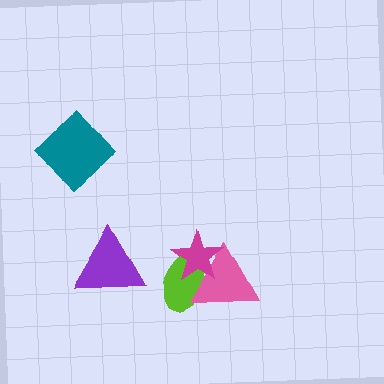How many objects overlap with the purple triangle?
0 objects overlap with the purple triangle.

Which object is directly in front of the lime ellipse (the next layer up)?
The pink triangle is directly in front of the lime ellipse.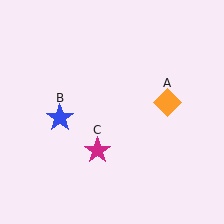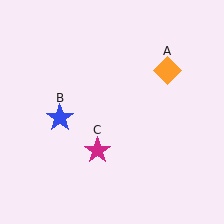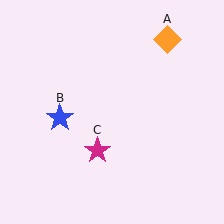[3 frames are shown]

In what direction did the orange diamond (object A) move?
The orange diamond (object A) moved up.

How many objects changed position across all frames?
1 object changed position: orange diamond (object A).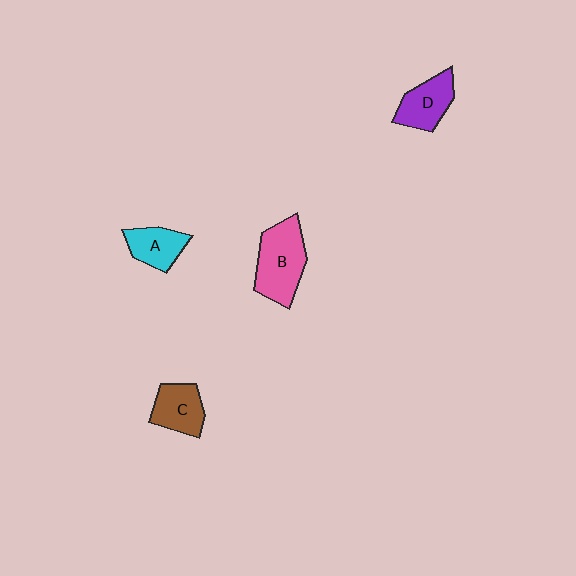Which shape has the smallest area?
Shape A (cyan).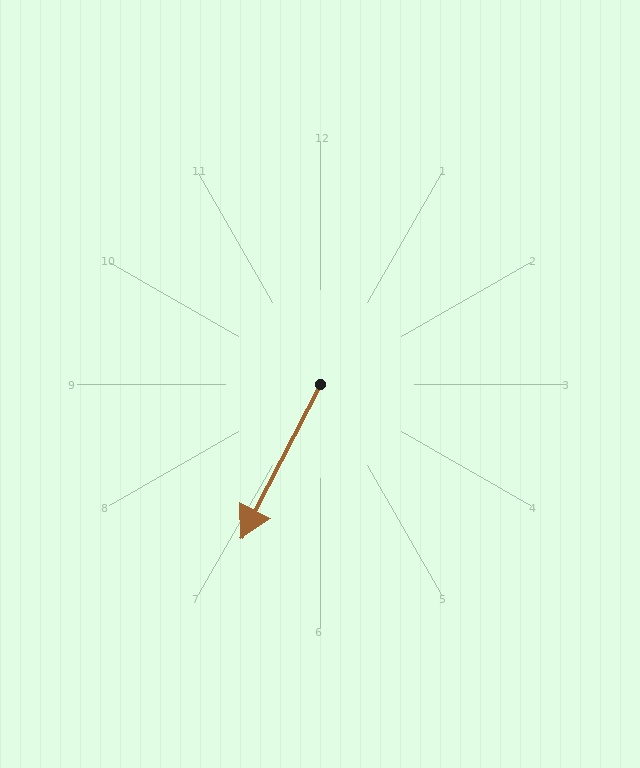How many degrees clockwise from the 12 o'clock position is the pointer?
Approximately 207 degrees.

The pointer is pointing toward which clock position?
Roughly 7 o'clock.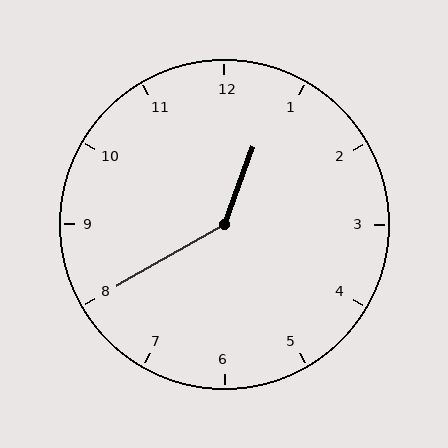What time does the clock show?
12:40.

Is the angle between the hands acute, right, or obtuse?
It is obtuse.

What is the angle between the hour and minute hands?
Approximately 140 degrees.